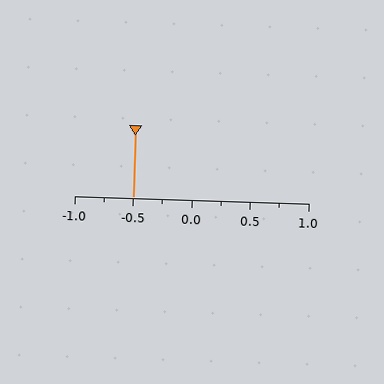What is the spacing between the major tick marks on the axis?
The major ticks are spaced 0.5 apart.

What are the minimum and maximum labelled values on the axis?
The axis runs from -1.0 to 1.0.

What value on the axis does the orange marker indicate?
The marker indicates approximately -0.5.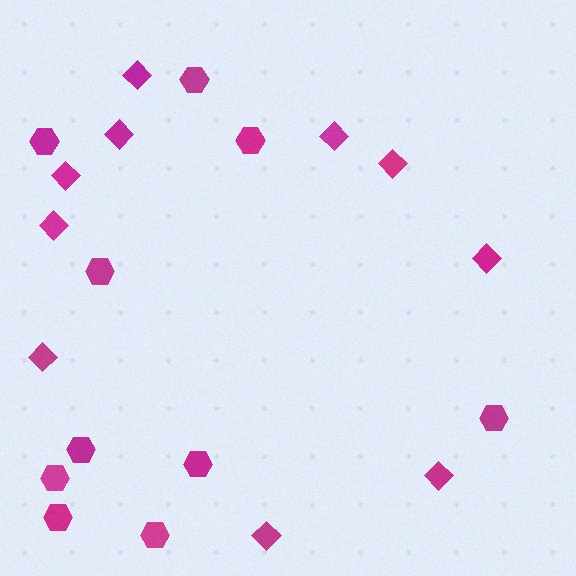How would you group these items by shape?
There are 2 groups: one group of diamonds (10) and one group of hexagons (10).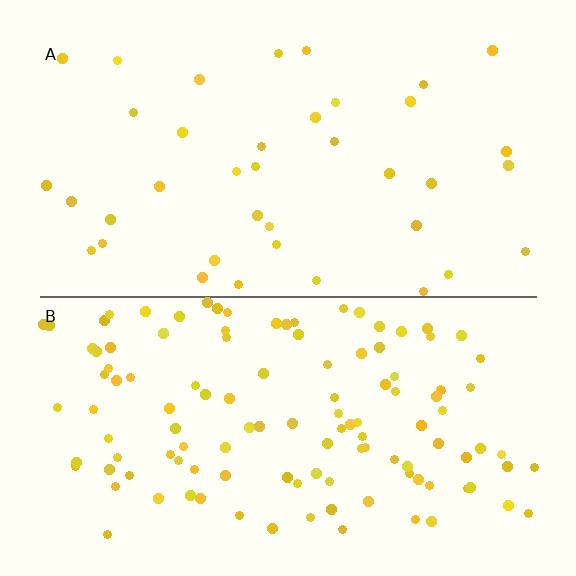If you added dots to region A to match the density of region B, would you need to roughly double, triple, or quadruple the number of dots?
Approximately triple.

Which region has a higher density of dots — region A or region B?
B (the bottom).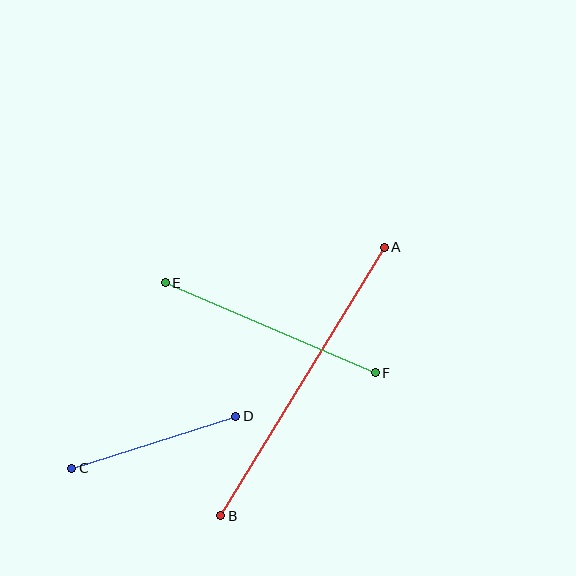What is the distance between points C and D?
The distance is approximately 172 pixels.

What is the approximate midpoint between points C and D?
The midpoint is at approximately (154, 442) pixels.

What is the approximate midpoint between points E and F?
The midpoint is at approximately (270, 328) pixels.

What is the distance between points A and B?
The distance is approximately 314 pixels.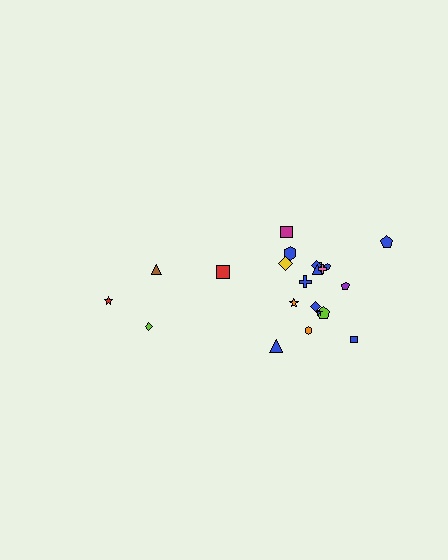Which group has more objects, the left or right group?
The right group.